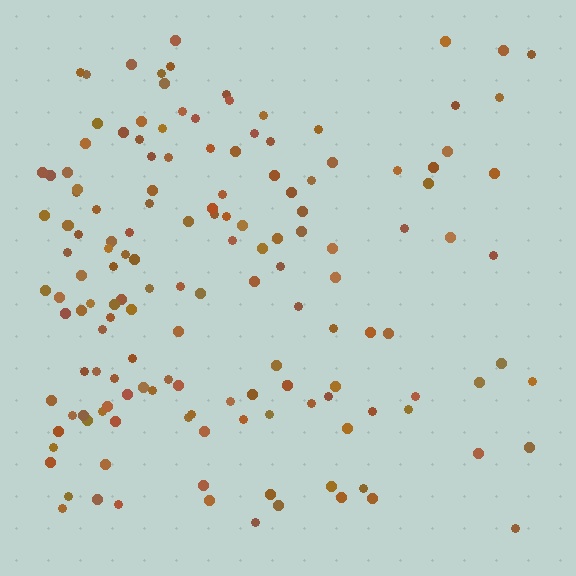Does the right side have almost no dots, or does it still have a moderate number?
Still a moderate number, just noticeably fewer than the left.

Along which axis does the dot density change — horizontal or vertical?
Horizontal.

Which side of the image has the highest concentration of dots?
The left.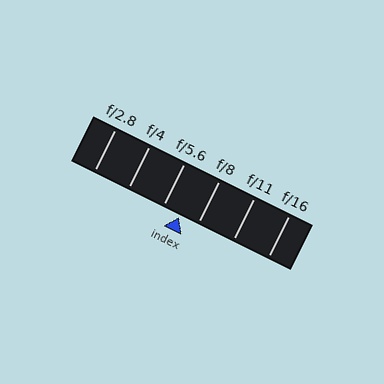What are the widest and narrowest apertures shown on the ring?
The widest aperture shown is f/2.8 and the narrowest is f/16.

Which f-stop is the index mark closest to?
The index mark is closest to f/5.6.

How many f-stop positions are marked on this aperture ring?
There are 6 f-stop positions marked.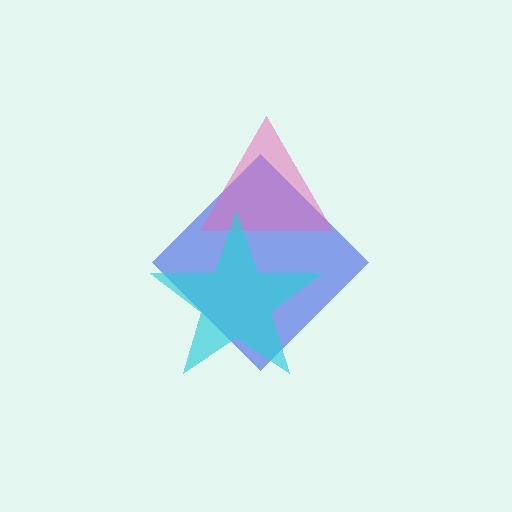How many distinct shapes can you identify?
There are 3 distinct shapes: a blue diamond, a pink triangle, a cyan star.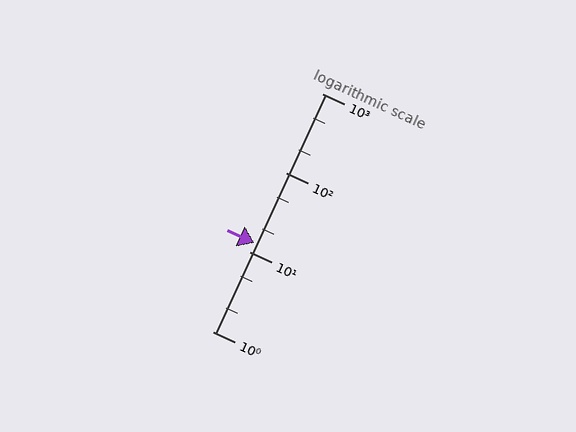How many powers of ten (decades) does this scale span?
The scale spans 3 decades, from 1 to 1000.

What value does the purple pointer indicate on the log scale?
The pointer indicates approximately 13.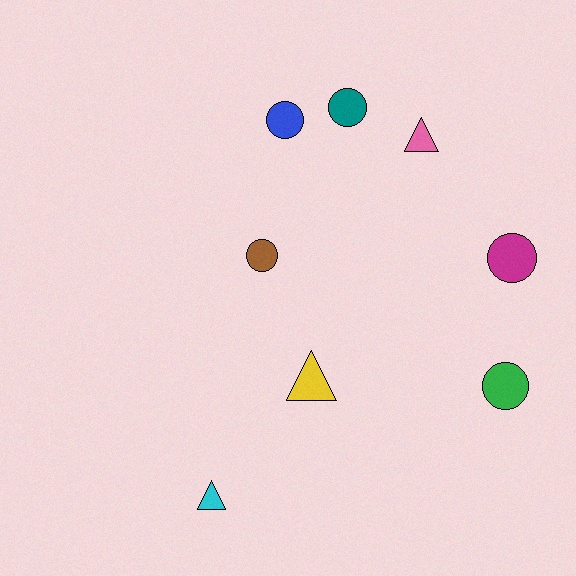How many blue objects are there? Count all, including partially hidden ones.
There is 1 blue object.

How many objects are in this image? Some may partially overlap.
There are 8 objects.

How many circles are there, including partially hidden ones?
There are 5 circles.